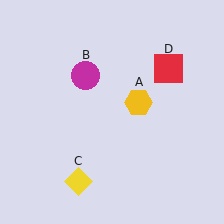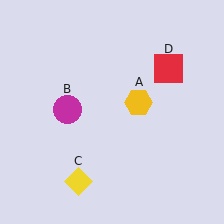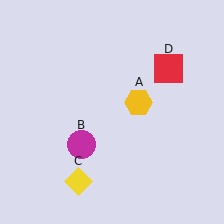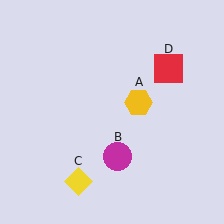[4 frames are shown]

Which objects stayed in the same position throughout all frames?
Yellow hexagon (object A) and yellow diamond (object C) and red square (object D) remained stationary.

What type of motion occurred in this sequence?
The magenta circle (object B) rotated counterclockwise around the center of the scene.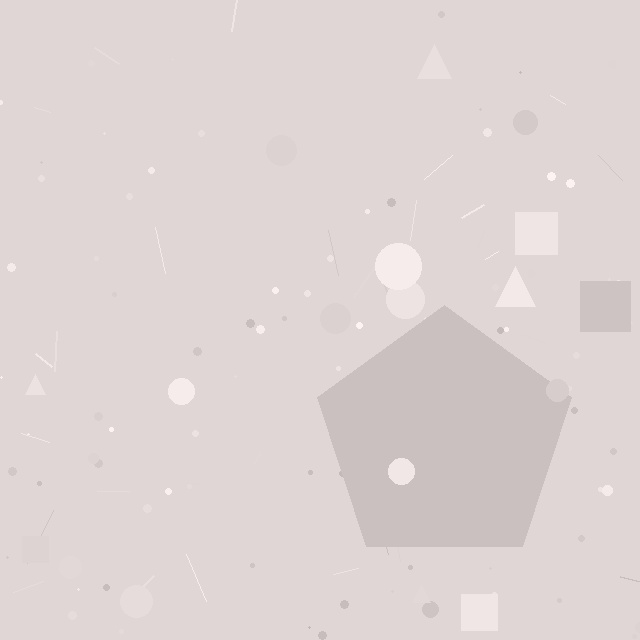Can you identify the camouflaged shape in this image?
The camouflaged shape is a pentagon.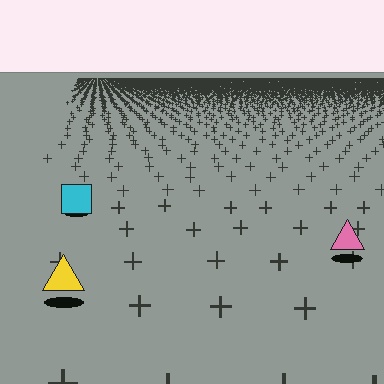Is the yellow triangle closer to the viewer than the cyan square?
Yes. The yellow triangle is closer — you can tell from the texture gradient: the ground texture is coarser near it.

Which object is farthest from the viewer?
The cyan square is farthest from the viewer. It appears smaller and the ground texture around it is denser.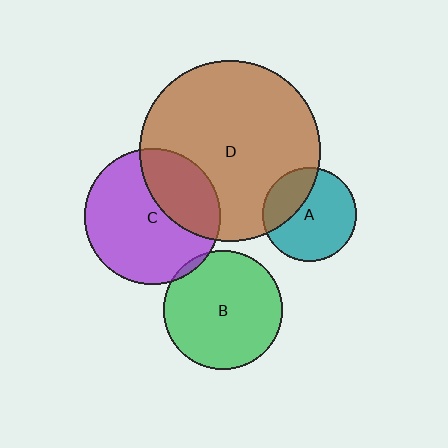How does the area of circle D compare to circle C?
Approximately 1.8 times.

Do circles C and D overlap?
Yes.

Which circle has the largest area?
Circle D (brown).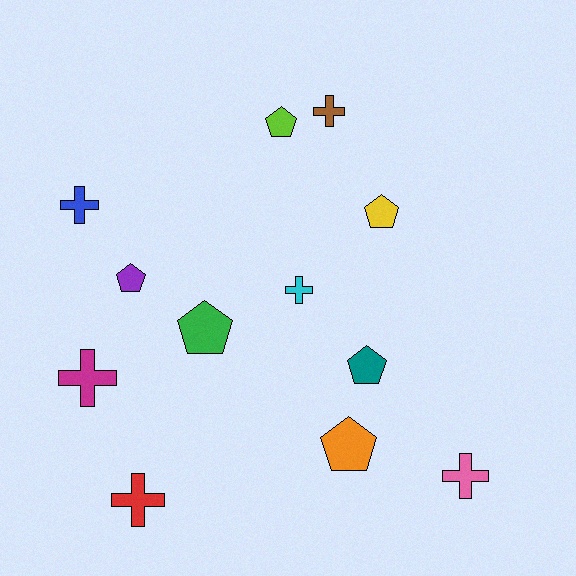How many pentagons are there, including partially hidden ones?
There are 6 pentagons.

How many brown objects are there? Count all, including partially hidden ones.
There is 1 brown object.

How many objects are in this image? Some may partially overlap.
There are 12 objects.